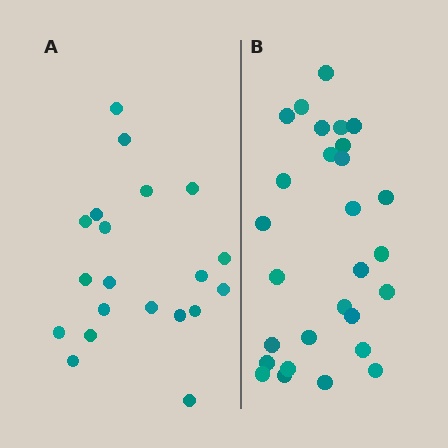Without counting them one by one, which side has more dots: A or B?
Region B (the right region) has more dots.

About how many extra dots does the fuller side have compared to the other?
Region B has roughly 8 or so more dots than region A.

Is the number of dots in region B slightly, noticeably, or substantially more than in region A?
Region B has noticeably more, but not dramatically so. The ratio is roughly 1.4 to 1.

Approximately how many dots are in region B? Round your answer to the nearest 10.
About 30 dots. (The exact count is 28, which rounds to 30.)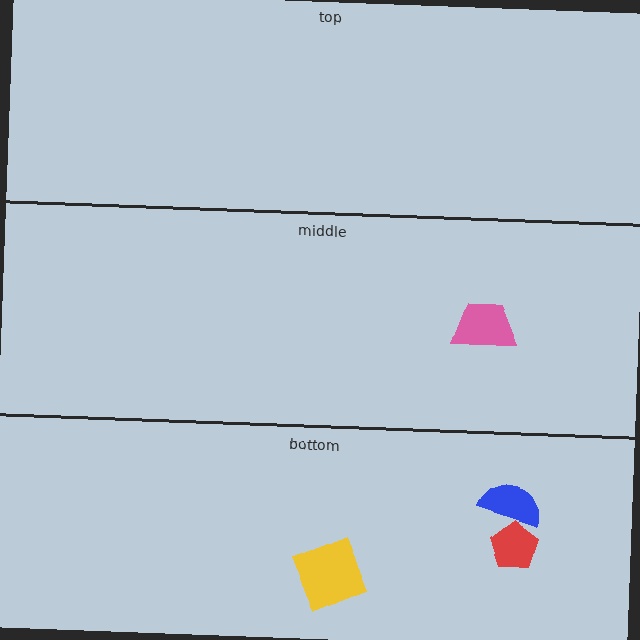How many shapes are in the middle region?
1.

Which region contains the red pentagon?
The bottom region.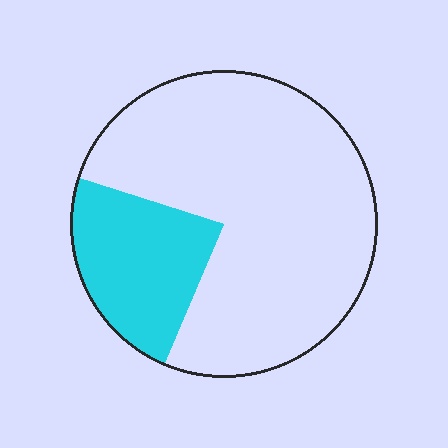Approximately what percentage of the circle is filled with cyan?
Approximately 25%.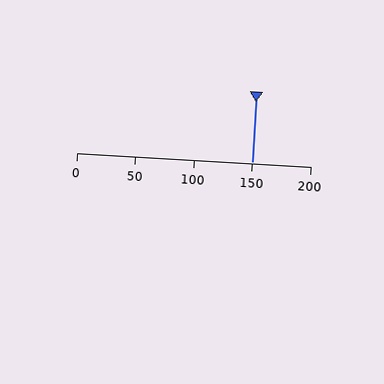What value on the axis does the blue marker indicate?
The marker indicates approximately 150.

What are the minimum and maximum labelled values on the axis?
The axis runs from 0 to 200.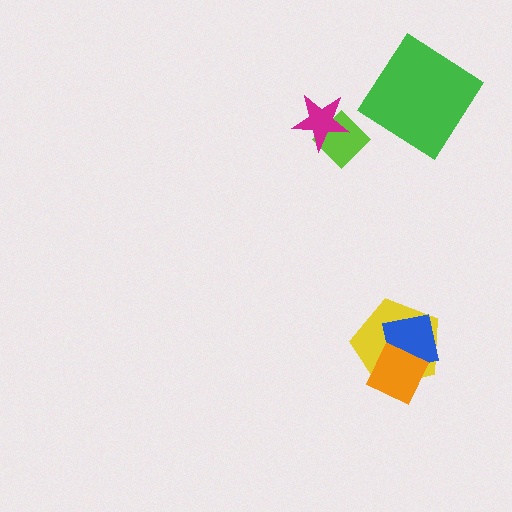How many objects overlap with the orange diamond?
2 objects overlap with the orange diamond.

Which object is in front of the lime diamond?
The magenta star is in front of the lime diamond.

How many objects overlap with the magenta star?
1 object overlaps with the magenta star.